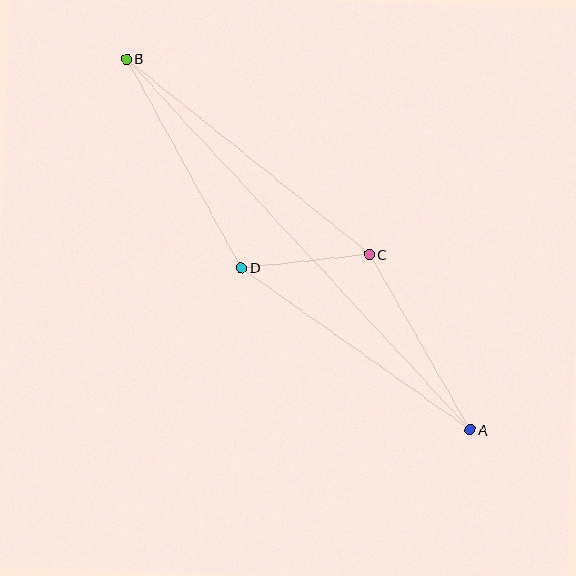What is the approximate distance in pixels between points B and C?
The distance between B and C is approximately 312 pixels.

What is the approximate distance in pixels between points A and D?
The distance between A and D is approximately 280 pixels.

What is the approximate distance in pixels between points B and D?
The distance between B and D is approximately 238 pixels.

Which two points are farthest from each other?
Points A and B are farthest from each other.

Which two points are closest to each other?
Points C and D are closest to each other.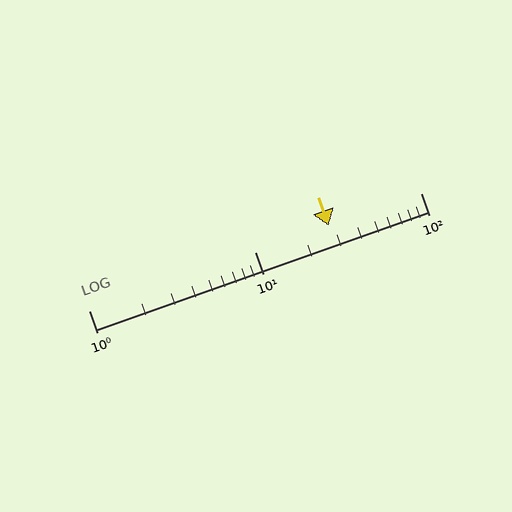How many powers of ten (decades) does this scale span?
The scale spans 2 decades, from 1 to 100.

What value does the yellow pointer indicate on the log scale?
The pointer indicates approximately 28.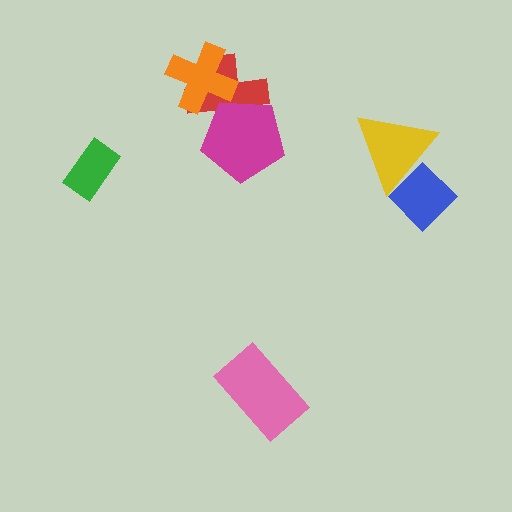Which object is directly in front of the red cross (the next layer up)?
The orange cross is directly in front of the red cross.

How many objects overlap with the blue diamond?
1 object overlaps with the blue diamond.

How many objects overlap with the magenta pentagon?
1 object overlaps with the magenta pentagon.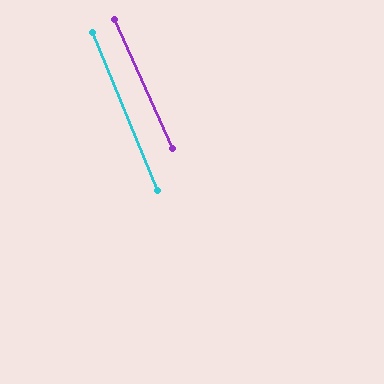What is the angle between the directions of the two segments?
Approximately 2 degrees.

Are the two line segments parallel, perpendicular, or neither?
Parallel — their directions differ by only 1.9°.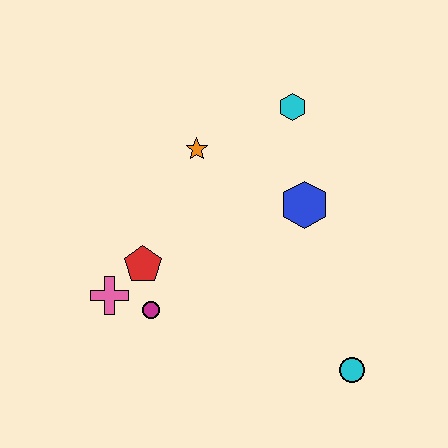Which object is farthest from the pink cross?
The cyan hexagon is farthest from the pink cross.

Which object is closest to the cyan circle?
The blue hexagon is closest to the cyan circle.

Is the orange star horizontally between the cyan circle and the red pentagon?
Yes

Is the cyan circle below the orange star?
Yes